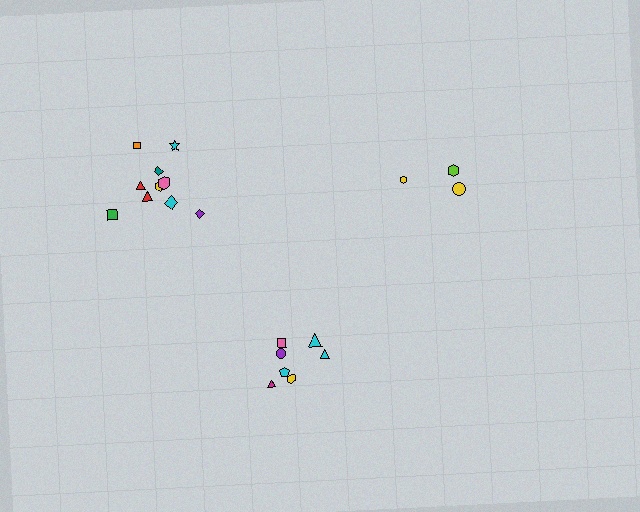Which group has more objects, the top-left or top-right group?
The top-left group.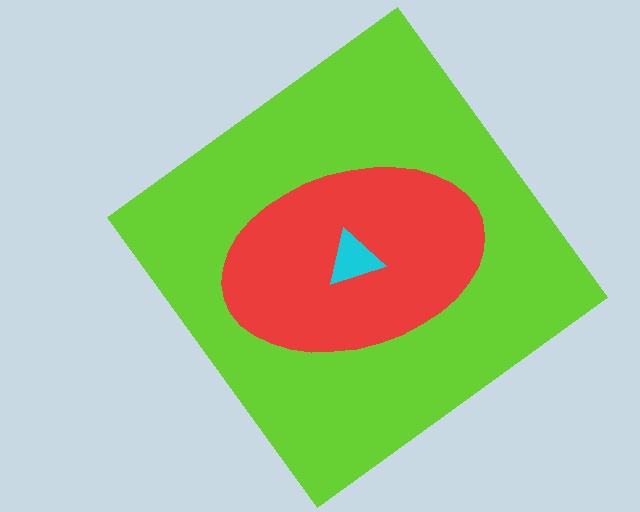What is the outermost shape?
The lime diamond.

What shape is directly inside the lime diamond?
The red ellipse.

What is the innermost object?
The cyan triangle.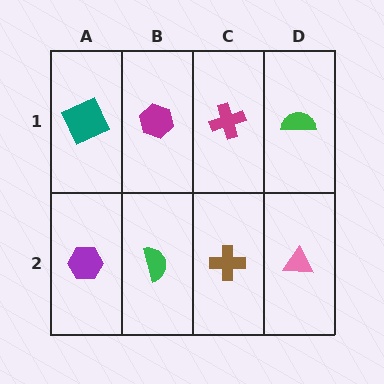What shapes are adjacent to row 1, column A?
A purple hexagon (row 2, column A), a magenta hexagon (row 1, column B).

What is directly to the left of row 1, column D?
A magenta cross.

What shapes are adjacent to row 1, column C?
A brown cross (row 2, column C), a magenta hexagon (row 1, column B), a green semicircle (row 1, column D).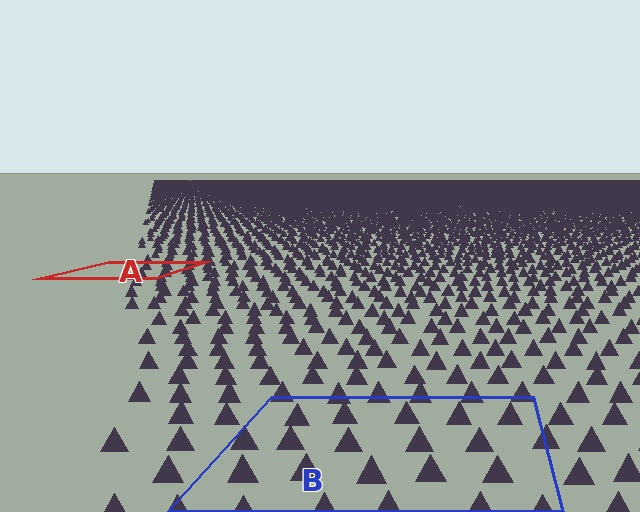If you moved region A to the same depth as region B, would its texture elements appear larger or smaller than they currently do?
They would appear larger. At a closer depth, the same texture elements are projected at a bigger on-screen size.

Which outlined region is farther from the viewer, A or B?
Region A is farther from the viewer — the texture elements inside it appear smaller and more densely packed.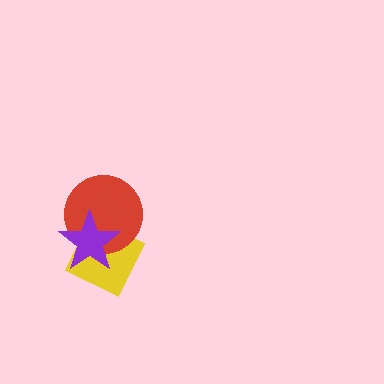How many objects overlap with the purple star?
2 objects overlap with the purple star.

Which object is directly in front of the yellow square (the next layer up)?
The red circle is directly in front of the yellow square.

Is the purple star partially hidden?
No, no other shape covers it.